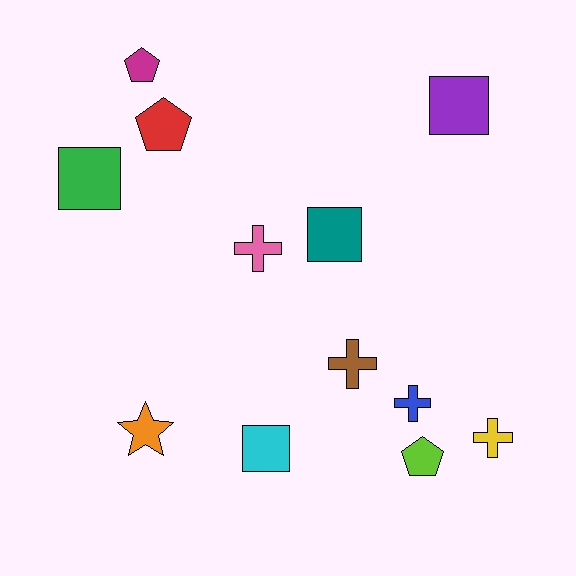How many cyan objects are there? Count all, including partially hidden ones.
There is 1 cyan object.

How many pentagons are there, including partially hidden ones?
There are 3 pentagons.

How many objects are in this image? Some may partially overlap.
There are 12 objects.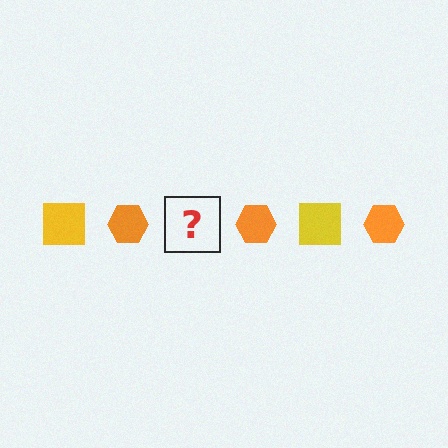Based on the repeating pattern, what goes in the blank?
The blank should be a yellow square.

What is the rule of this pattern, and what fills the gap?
The rule is that the pattern alternates between yellow square and orange hexagon. The gap should be filled with a yellow square.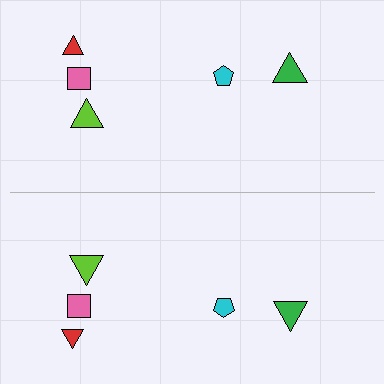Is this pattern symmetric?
Yes, this pattern has bilateral (reflection) symmetry.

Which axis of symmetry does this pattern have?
The pattern has a horizontal axis of symmetry running through the center of the image.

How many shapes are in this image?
There are 10 shapes in this image.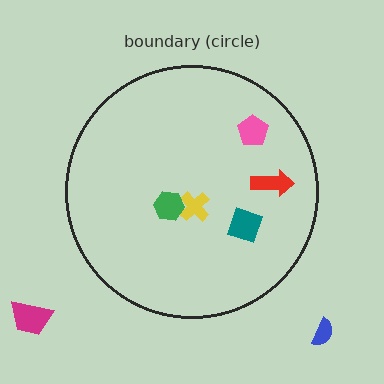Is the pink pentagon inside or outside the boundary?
Inside.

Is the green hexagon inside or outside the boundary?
Inside.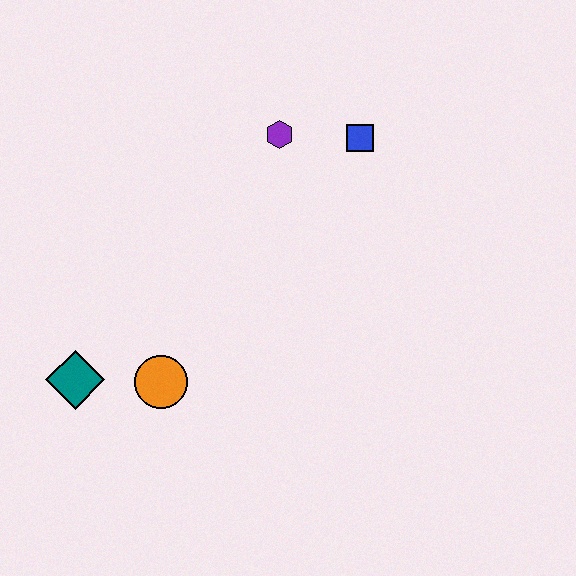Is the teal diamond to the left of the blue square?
Yes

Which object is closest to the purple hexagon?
The blue square is closest to the purple hexagon.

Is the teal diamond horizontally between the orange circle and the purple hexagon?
No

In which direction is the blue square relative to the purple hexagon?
The blue square is to the right of the purple hexagon.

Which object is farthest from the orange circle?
The blue square is farthest from the orange circle.